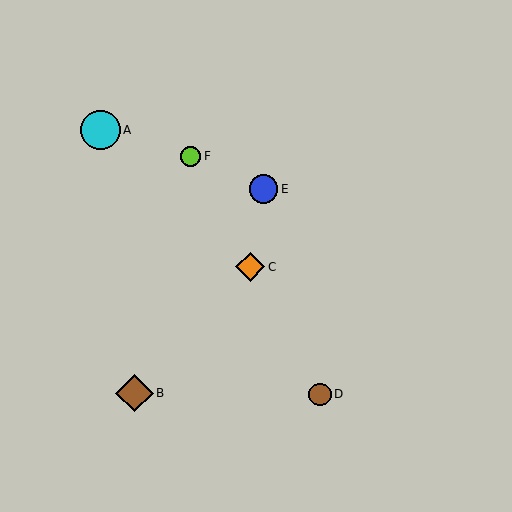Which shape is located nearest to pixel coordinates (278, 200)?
The blue circle (labeled E) at (264, 189) is nearest to that location.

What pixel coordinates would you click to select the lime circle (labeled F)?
Click at (191, 156) to select the lime circle F.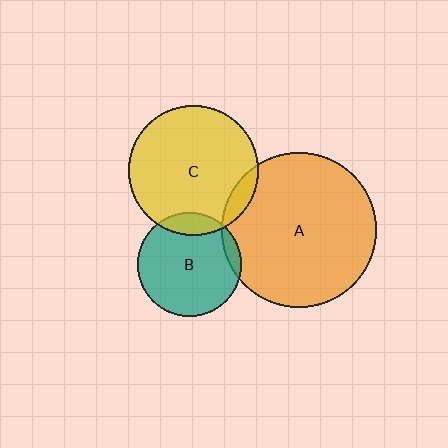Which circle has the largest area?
Circle A (orange).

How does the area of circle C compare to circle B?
Approximately 1.6 times.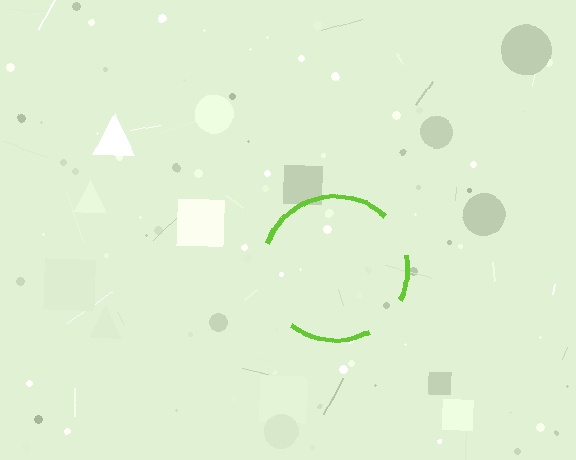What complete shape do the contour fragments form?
The contour fragments form a circle.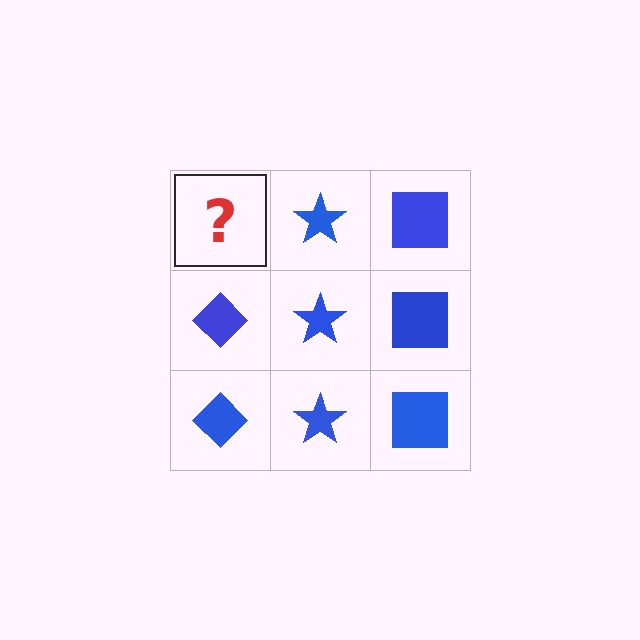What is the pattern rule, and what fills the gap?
The rule is that each column has a consistent shape. The gap should be filled with a blue diamond.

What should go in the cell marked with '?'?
The missing cell should contain a blue diamond.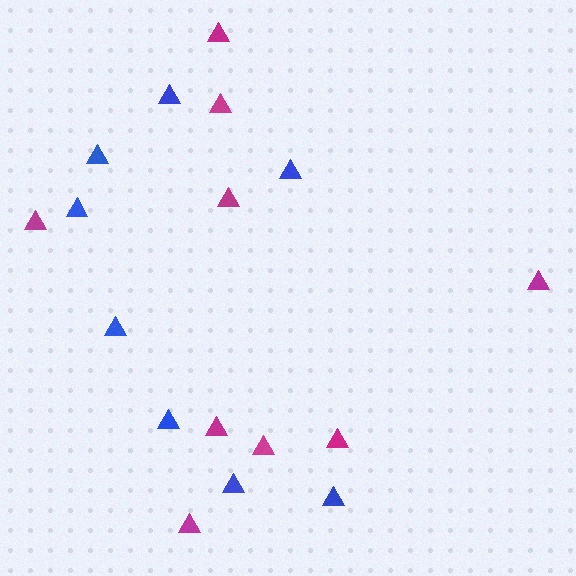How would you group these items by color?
There are 2 groups: one group of magenta triangles (9) and one group of blue triangles (8).